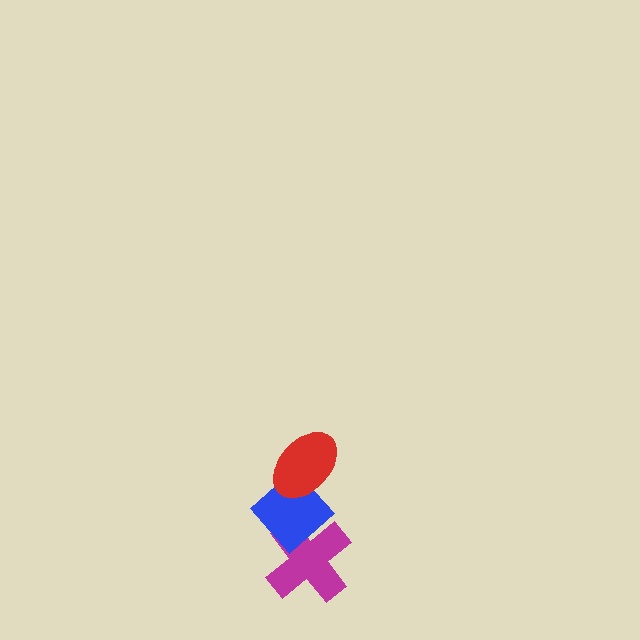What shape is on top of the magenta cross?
The blue diamond is on top of the magenta cross.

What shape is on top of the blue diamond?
The red ellipse is on top of the blue diamond.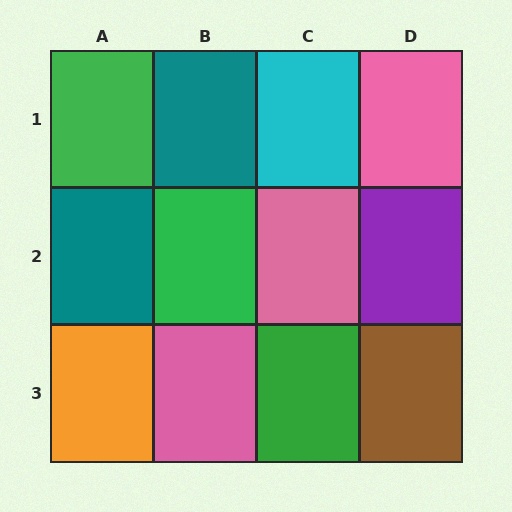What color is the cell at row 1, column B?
Teal.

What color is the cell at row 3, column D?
Brown.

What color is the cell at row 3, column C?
Green.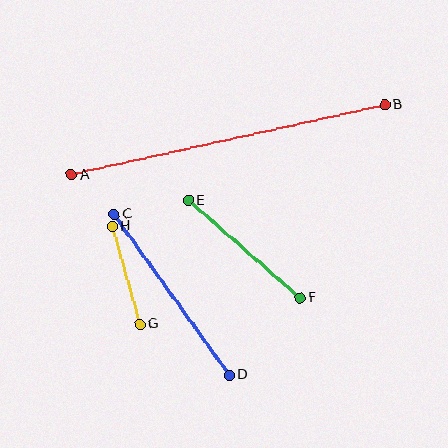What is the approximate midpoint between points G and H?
The midpoint is at approximately (126, 275) pixels.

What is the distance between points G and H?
The distance is approximately 102 pixels.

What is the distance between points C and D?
The distance is approximately 197 pixels.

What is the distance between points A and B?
The distance is approximately 321 pixels.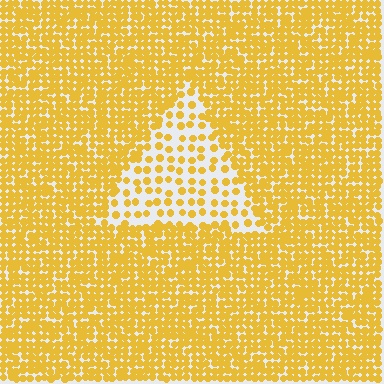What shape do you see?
I see a triangle.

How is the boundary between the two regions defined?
The boundary is defined by a change in element density (approximately 2.6x ratio). All elements are the same color, size, and shape.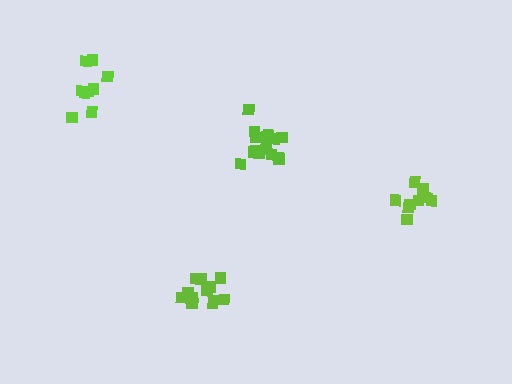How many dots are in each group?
Group 1: 15 dots, Group 2: 13 dots, Group 3: 9 dots, Group 4: 10 dots (47 total).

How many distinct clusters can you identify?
There are 4 distinct clusters.